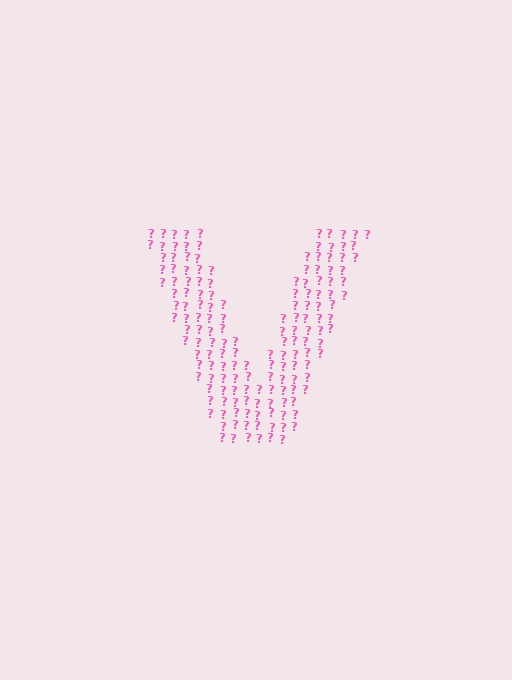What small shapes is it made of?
It is made of small question marks.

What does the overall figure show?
The overall figure shows the letter V.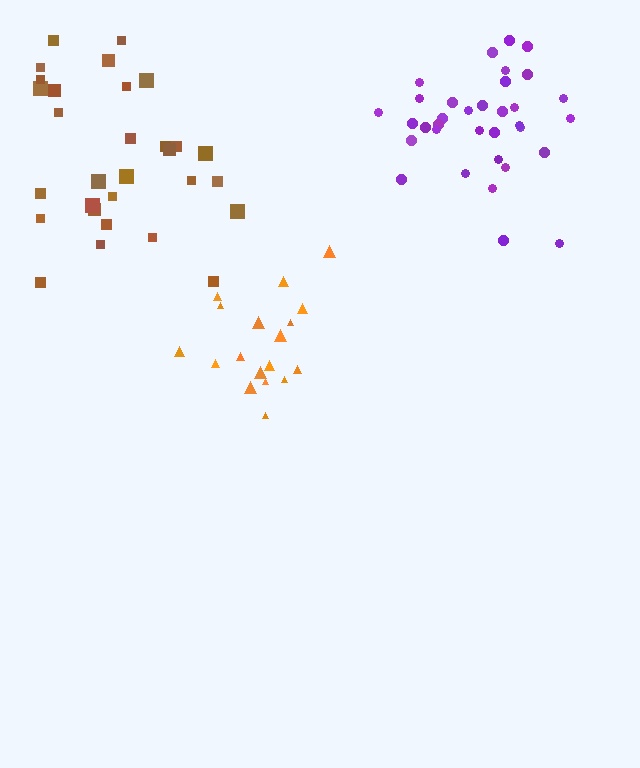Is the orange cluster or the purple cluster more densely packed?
Purple.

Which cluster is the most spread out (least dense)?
Brown.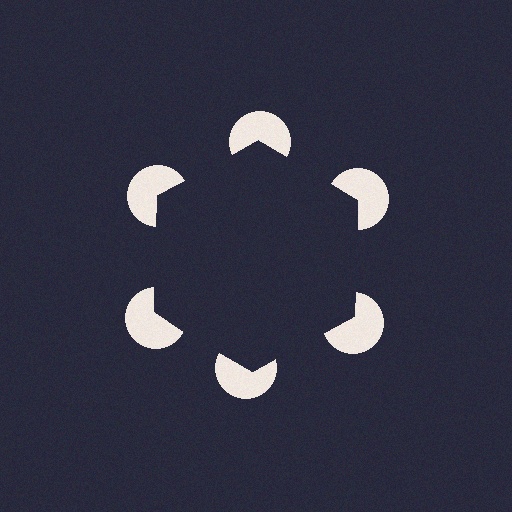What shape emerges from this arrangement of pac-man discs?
An illusory hexagon — its edges are inferred from the aligned wedge cuts in the pac-man discs, not physically drawn.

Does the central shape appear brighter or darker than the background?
It typically appears slightly darker than the background, even though no actual brightness change is drawn.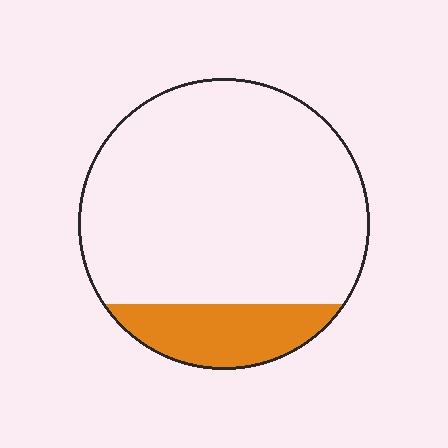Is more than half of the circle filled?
No.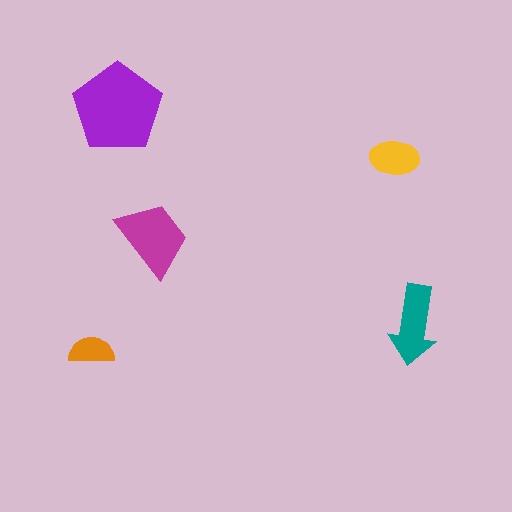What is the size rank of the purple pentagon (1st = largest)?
1st.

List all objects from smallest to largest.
The orange semicircle, the yellow ellipse, the teal arrow, the magenta trapezoid, the purple pentagon.